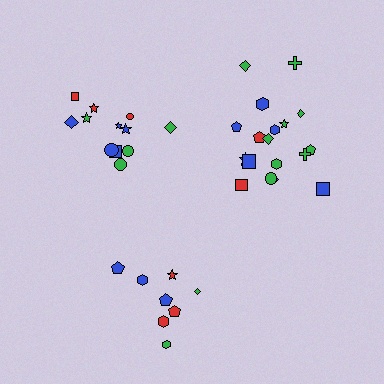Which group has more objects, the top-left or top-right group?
The top-right group.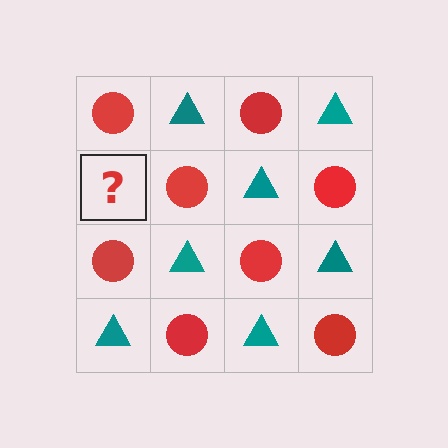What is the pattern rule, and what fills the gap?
The rule is that it alternates red circle and teal triangle in a checkerboard pattern. The gap should be filled with a teal triangle.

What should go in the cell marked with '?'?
The missing cell should contain a teal triangle.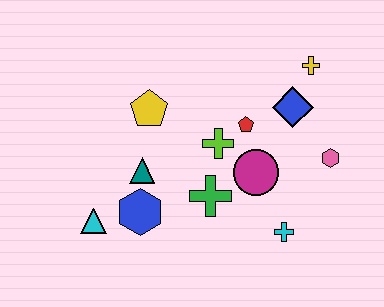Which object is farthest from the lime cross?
The cyan triangle is farthest from the lime cross.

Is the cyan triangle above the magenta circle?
No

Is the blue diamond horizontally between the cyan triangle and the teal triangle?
No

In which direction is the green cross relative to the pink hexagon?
The green cross is to the left of the pink hexagon.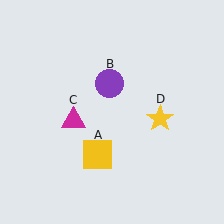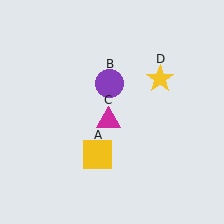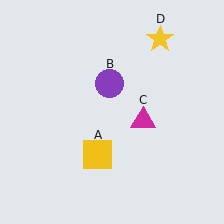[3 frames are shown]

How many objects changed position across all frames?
2 objects changed position: magenta triangle (object C), yellow star (object D).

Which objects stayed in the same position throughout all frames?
Yellow square (object A) and purple circle (object B) remained stationary.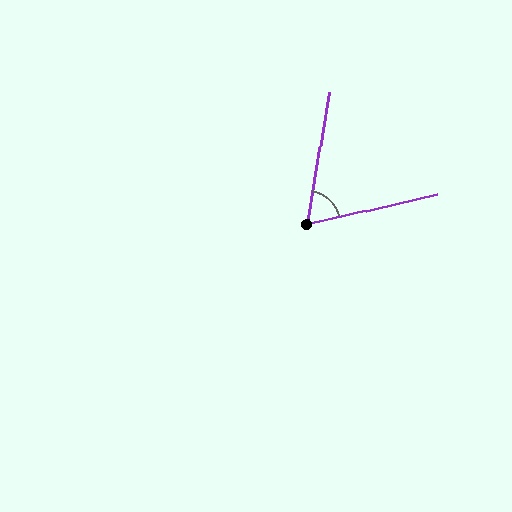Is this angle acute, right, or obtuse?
It is acute.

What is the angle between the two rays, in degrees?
Approximately 68 degrees.